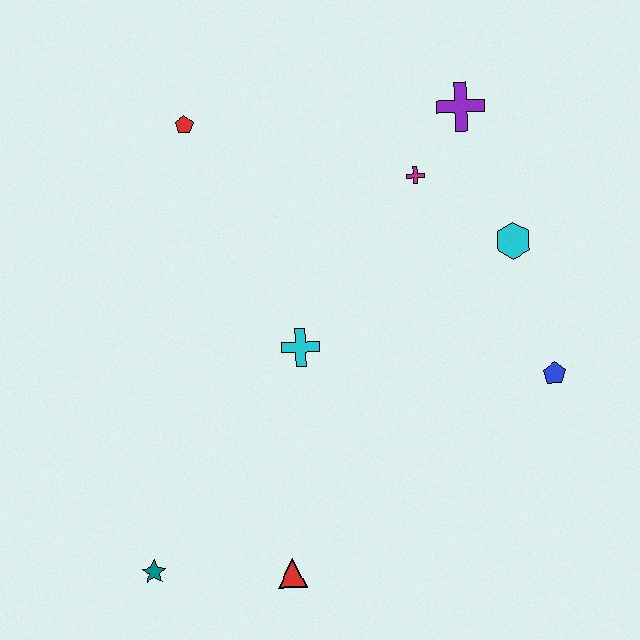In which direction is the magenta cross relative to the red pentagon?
The magenta cross is to the right of the red pentagon.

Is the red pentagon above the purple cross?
No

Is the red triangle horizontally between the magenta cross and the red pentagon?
Yes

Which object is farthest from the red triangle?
The purple cross is farthest from the red triangle.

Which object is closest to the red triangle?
The teal star is closest to the red triangle.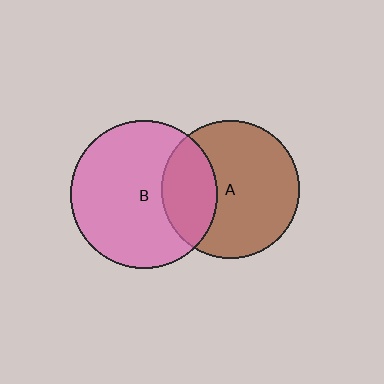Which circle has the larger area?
Circle B (pink).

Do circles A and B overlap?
Yes.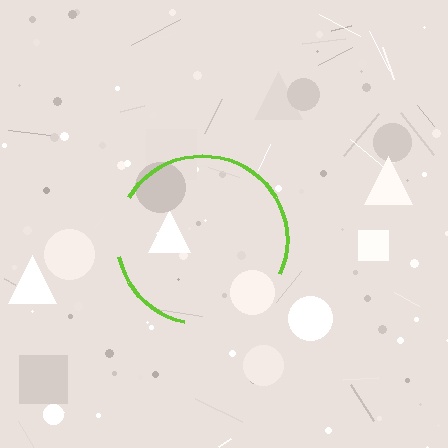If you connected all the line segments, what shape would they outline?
They would outline a circle.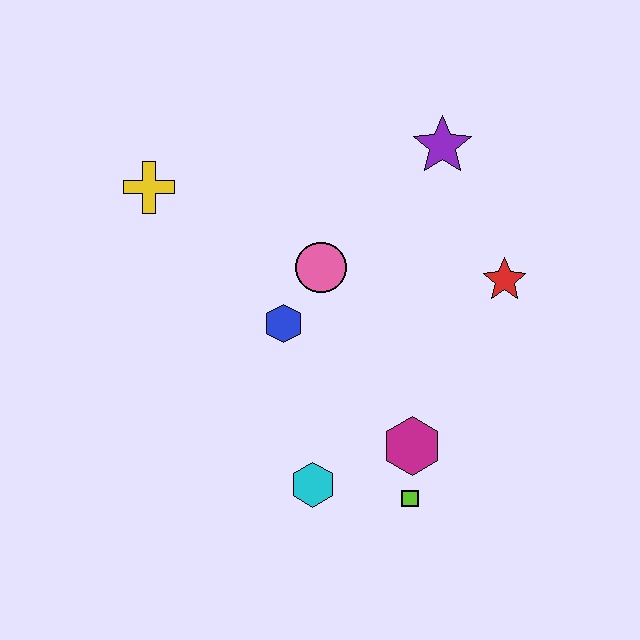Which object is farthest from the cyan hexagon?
The purple star is farthest from the cyan hexagon.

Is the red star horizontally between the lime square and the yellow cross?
No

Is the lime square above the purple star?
No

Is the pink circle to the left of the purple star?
Yes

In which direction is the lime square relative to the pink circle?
The lime square is below the pink circle.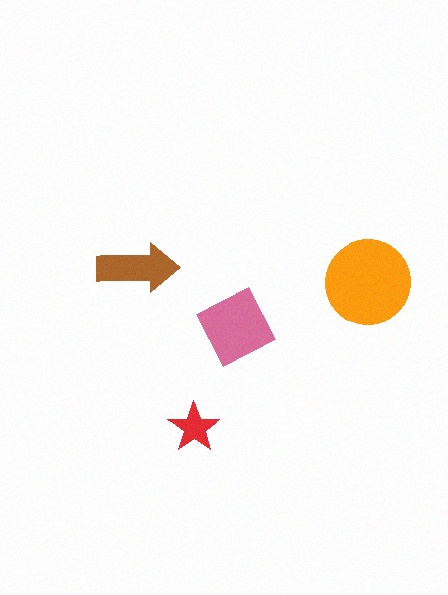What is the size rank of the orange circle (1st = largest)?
1st.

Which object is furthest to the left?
The brown arrow is leftmost.